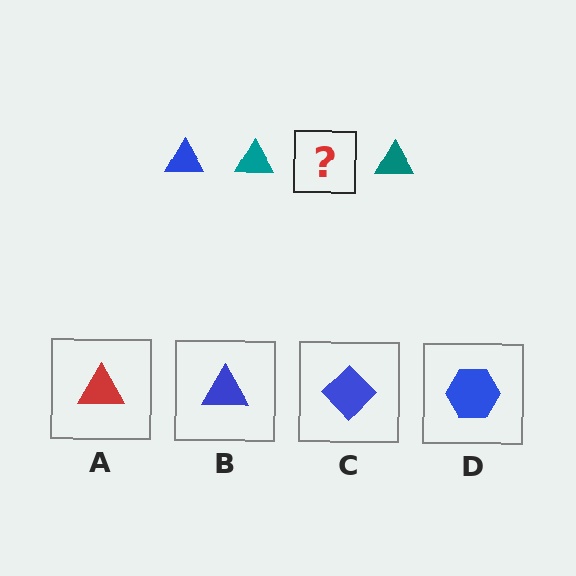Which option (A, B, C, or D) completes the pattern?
B.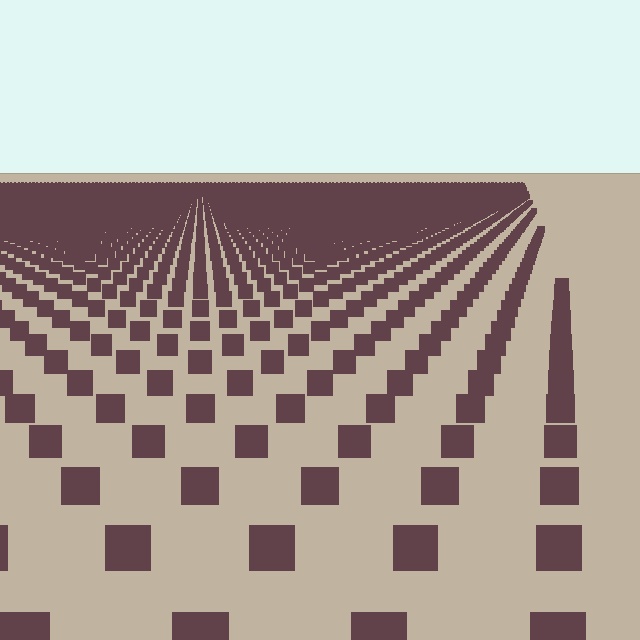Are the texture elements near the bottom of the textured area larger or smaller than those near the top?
Larger. Near the bottom, elements are closer to the viewer and appear at a bigger on-screen size.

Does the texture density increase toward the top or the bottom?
Density increases toward the top.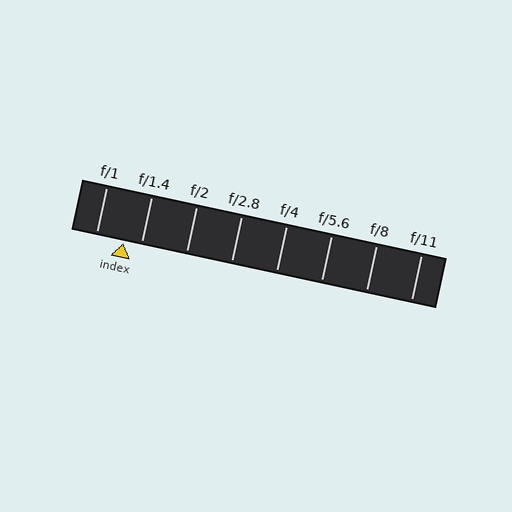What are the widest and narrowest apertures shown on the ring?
The widest aperture shown is f/1 and the narrowest is f/11.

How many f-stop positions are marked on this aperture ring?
There are 8 f-stop positions marked.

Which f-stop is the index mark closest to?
The index mark is closest to f/1.4.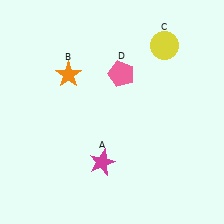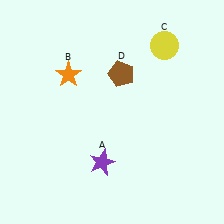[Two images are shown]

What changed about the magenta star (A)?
In Image 1, A is magenta. In Image 2, it changed to purple.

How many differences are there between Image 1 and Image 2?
There are 2 differences between the two images.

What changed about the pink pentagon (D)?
In Image 1, D is pink. In Image 2, it changed to brown.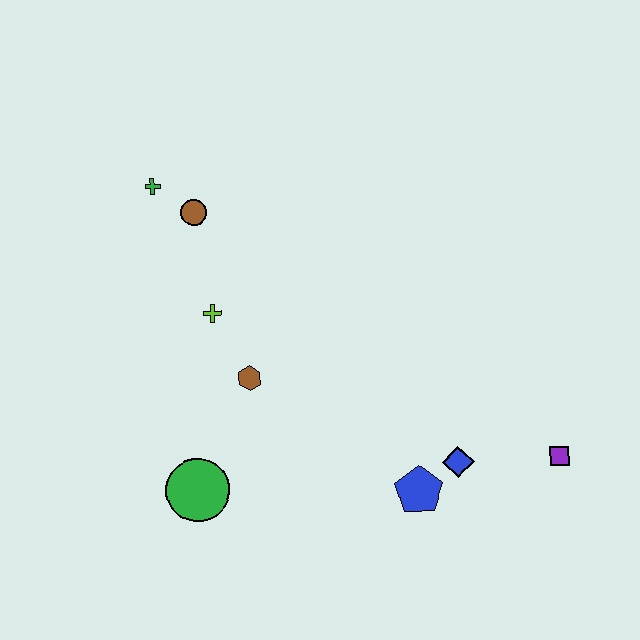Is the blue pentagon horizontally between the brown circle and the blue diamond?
Yes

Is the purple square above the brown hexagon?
No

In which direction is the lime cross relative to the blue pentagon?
The lime cross is to the left of the blue pentagon.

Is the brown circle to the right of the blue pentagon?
No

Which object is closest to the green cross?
The brown circle is closest to the green cross.